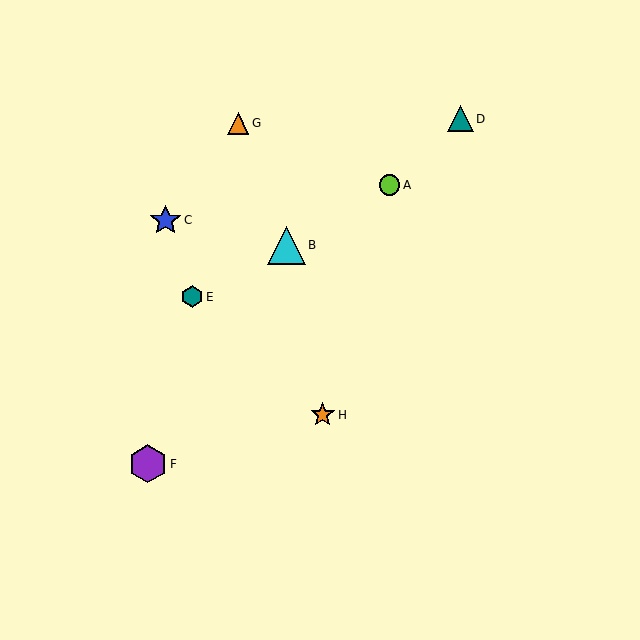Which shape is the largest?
The purple hexagon (labeled F) is the largest.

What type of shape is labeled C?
Shape C is a blue star.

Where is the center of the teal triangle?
The center of the teal triangle is at (460, 119).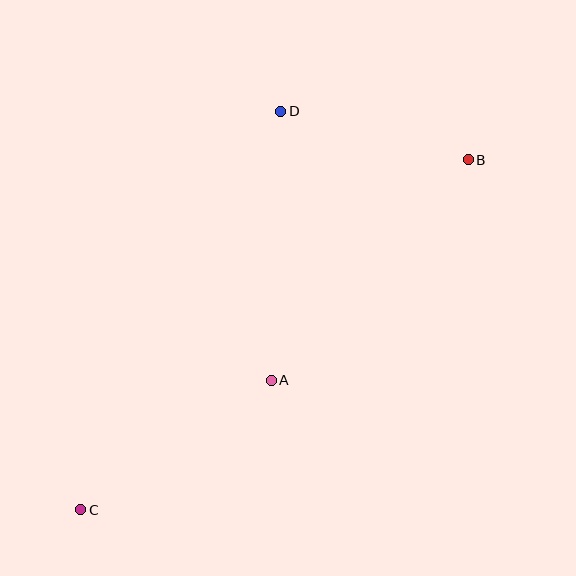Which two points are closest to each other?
Points B and D are closest to each other.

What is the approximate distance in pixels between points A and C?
The distance between A and C is approximately 230 pixels.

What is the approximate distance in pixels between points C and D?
The distance between C and D is approximately 446 pixels.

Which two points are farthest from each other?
Points B and C are farthest from each other.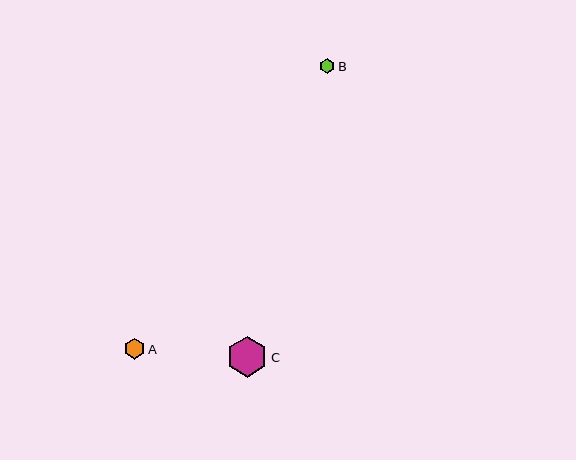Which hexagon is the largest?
Hexagon C is the largest with a size of approximately 41 pixels.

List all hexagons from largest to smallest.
From largest to smallest: C, A, B.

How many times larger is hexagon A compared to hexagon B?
Hexagon A is approximately 1.4 times the size of hexagon B.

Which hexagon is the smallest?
Hexagon B is the smallest with a size of approximately 15 pixels.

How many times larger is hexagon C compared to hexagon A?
Hexagon C is approximately 2.0 times the size of hexagon A.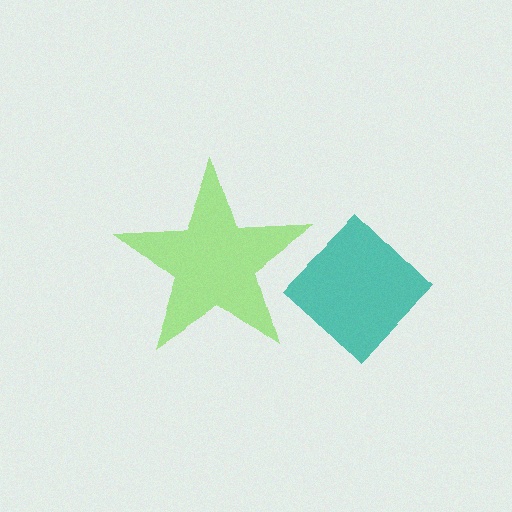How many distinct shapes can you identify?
There are 2 distinct shapes: a teal diamond, a lime star.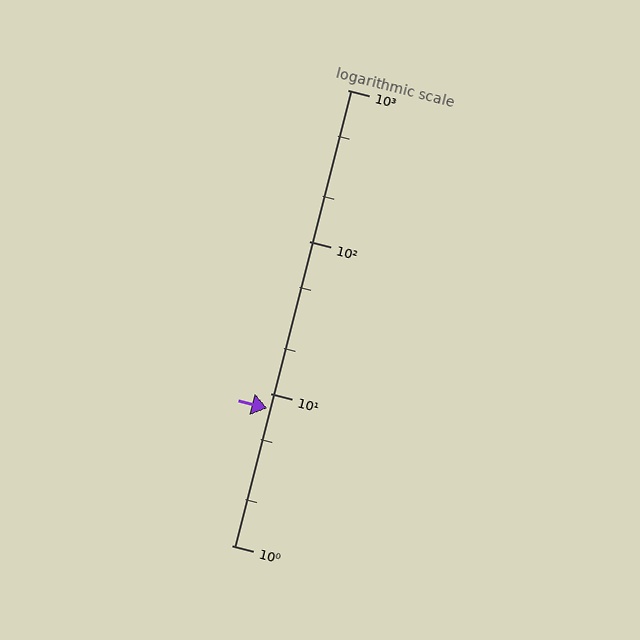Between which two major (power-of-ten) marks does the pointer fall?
The pointer is between 1 and 10.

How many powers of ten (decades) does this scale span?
The scale spans 3 decades, from 1 to 1000.